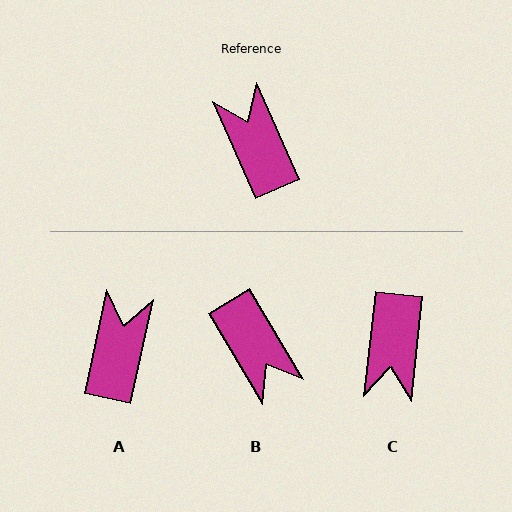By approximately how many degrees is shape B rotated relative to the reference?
Approximately 173 degrees clockwise.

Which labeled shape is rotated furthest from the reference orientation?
B, about 173 degrees away.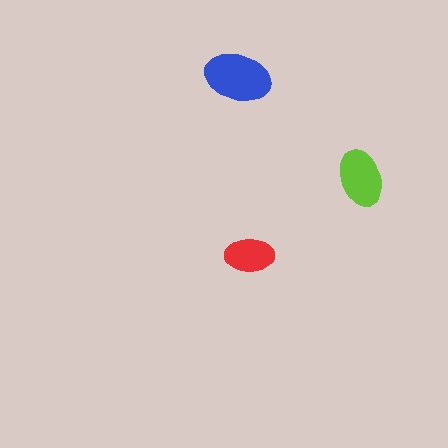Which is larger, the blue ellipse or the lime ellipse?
The blue one.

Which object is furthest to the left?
The blue ellipse is leftmost.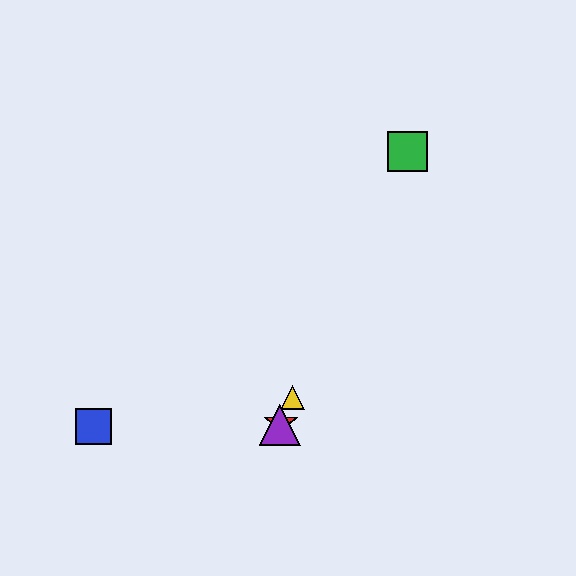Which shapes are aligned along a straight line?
The red star, the green square, the yellow triangle, the purple triangle are aligned along a straight line.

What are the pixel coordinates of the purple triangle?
The purple triangle is at (280, 425).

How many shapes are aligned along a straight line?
4 shapes (the red star, the green square, the yellow triangle, the purple triangle) are aligned along a straight line.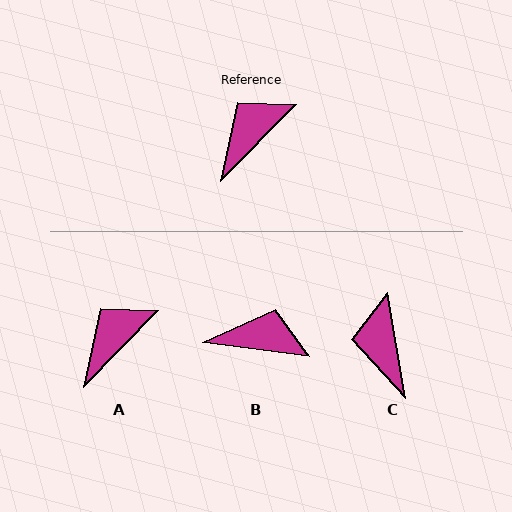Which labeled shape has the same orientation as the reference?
A.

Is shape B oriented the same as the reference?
No, it is off by about 53 degrees.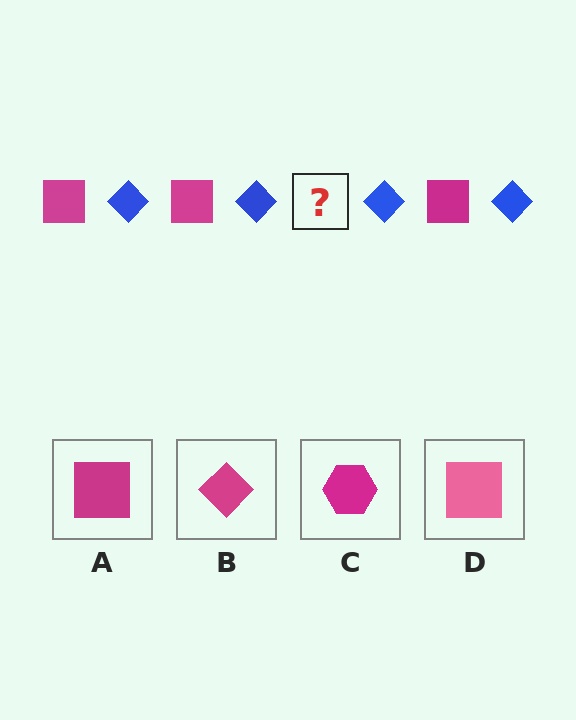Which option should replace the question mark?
Option A.